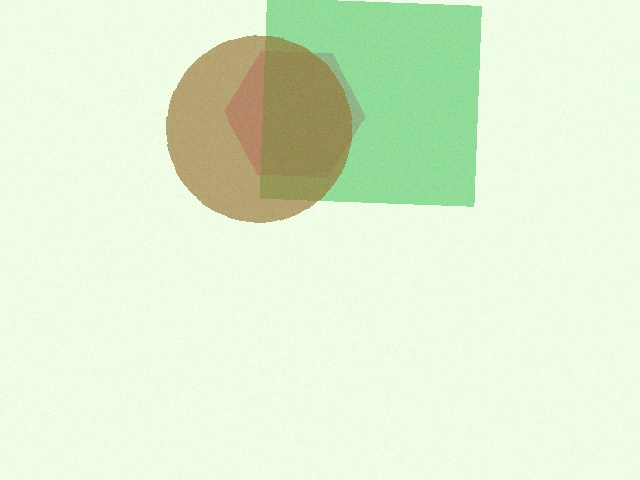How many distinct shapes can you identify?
There are 3 distinct shapes: a pink hexagon, a green square, a brown circle.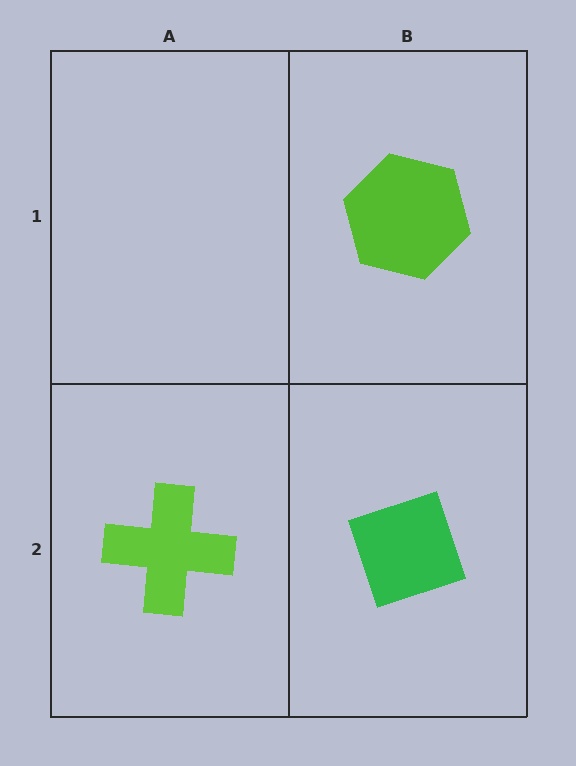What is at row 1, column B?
A lime hexagon.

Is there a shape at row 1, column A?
No, that cell is empty.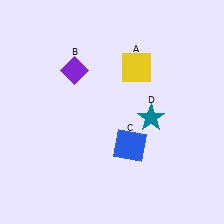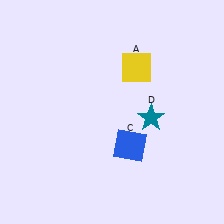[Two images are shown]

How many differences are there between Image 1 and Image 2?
There is 1 difference between the two images.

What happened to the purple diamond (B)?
The purple diamond (B) was removed in Image 2. It was in the top-left area of Image 1.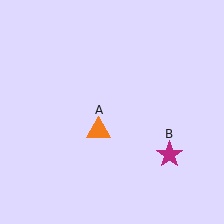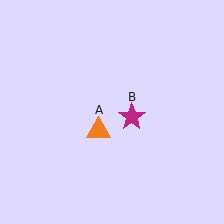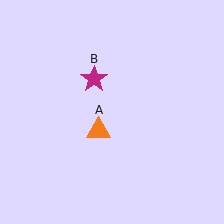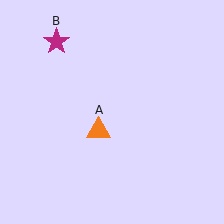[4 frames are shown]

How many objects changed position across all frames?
1 object changed position: magenta star (object B).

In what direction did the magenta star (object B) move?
The magenta star (object B) moved up and to the left.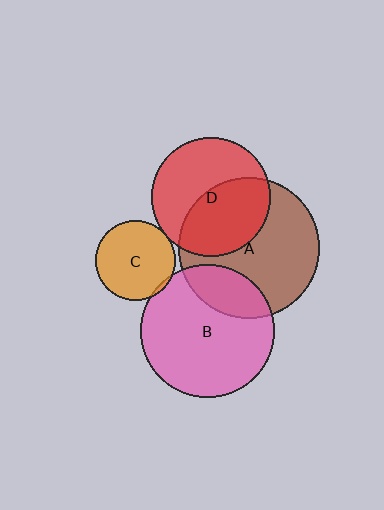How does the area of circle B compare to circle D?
Approximately 1.3 times.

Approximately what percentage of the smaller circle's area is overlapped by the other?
Approximately 50%.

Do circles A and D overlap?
Yes.